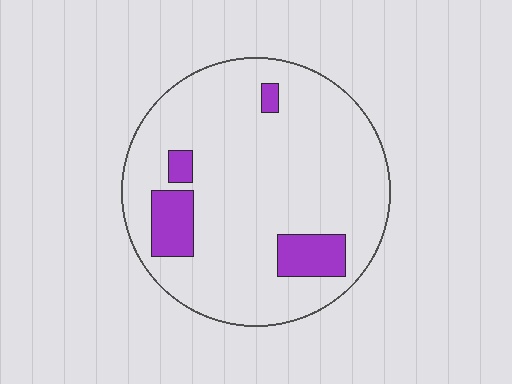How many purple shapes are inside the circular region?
4.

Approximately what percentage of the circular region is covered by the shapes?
Approximately 15%.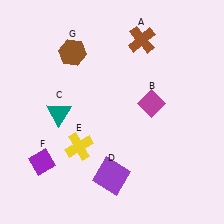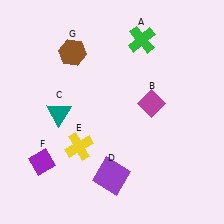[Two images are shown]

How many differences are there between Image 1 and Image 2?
There is 1 difference between the two images.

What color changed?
The cross (A) changed from brown in Image 1 to green in Image 2.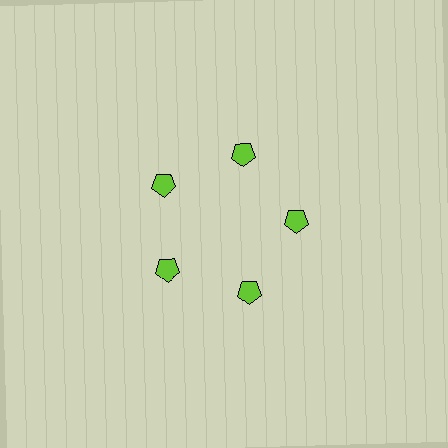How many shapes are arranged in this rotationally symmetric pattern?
There are 5 shapes, arranged in 5 groups of 1.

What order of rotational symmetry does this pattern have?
This pattern has 5-fold rotational symmetry.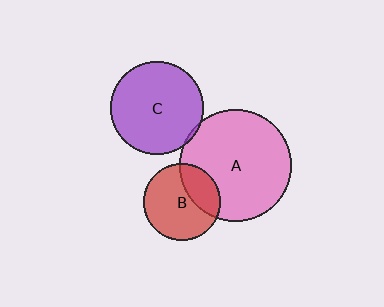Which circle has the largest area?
Circle A (pink).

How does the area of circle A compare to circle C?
Approximately 1.5 times.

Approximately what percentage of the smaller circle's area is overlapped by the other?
Approximately 30%.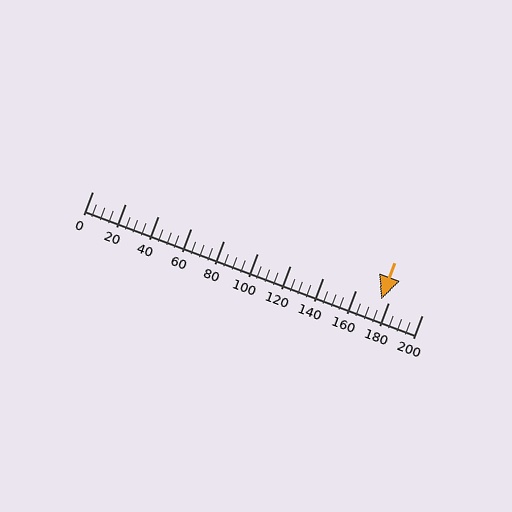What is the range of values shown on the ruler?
The ruler shows values from 0 to 200.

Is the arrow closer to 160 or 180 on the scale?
The arrow is closer to 180.